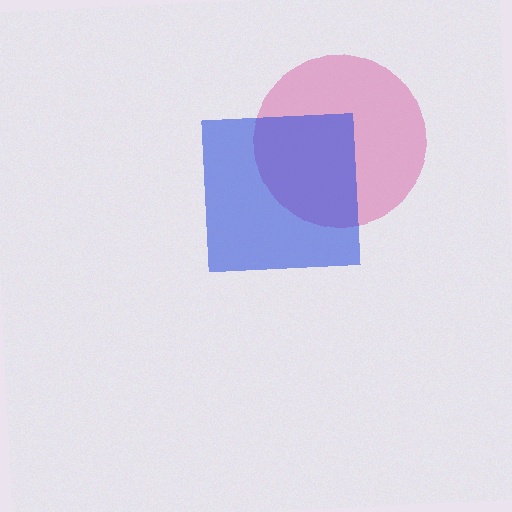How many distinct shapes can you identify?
There are 2 distinct shapes: a pink circle, a blue square.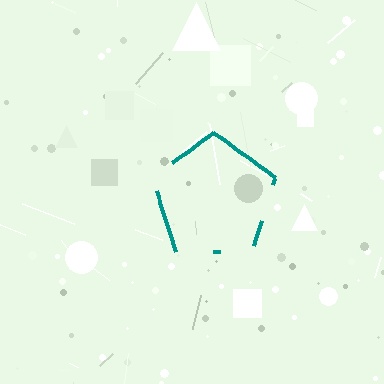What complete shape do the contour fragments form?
The contour fragments form a pentagon.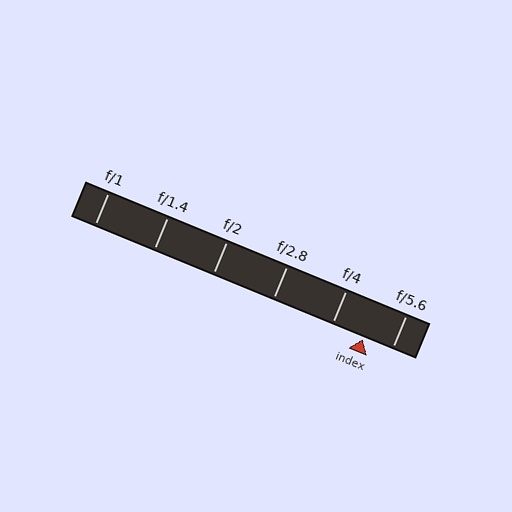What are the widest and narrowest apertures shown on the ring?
The widest aperture shown is f/1 and the narrowest is f/5.6.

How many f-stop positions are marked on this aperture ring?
There are 6 f-stop positions marked.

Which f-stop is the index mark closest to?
The index mark is closest to f/5.6.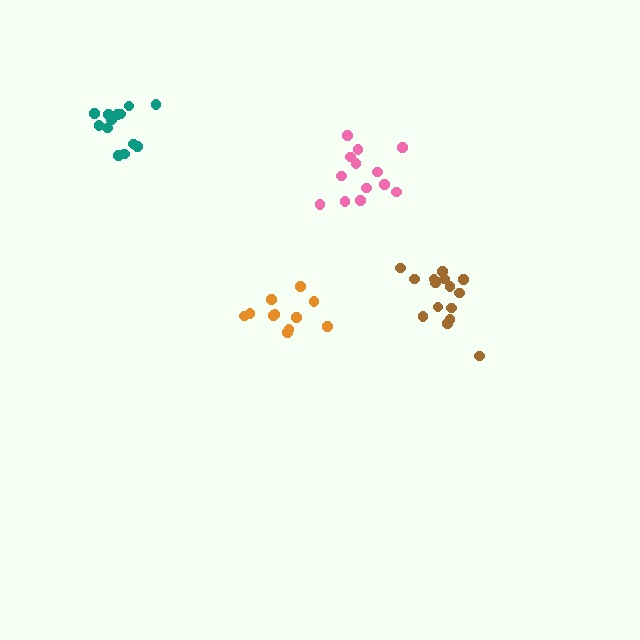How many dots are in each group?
Group 1: 11 dots, Group 2: 15 dots, Group 3: 13 dots, Group 4: 13 dots (52 total).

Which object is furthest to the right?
The brown cluster is rightmost.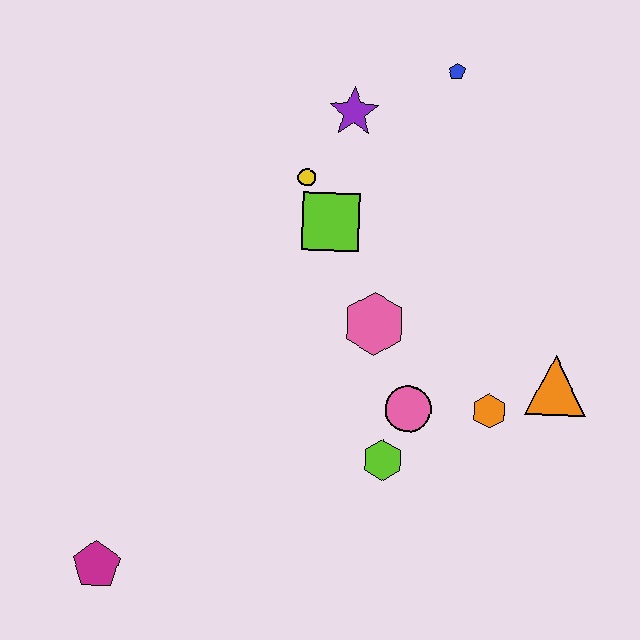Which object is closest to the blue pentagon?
The purple star is closest to the blue pentagon.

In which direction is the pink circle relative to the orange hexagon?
The pink circle is to the left of the orange hexagon.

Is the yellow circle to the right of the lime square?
No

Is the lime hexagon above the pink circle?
No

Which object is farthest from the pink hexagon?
The magenta pentagon is farthest from the pink hexagon.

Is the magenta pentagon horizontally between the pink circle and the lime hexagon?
No